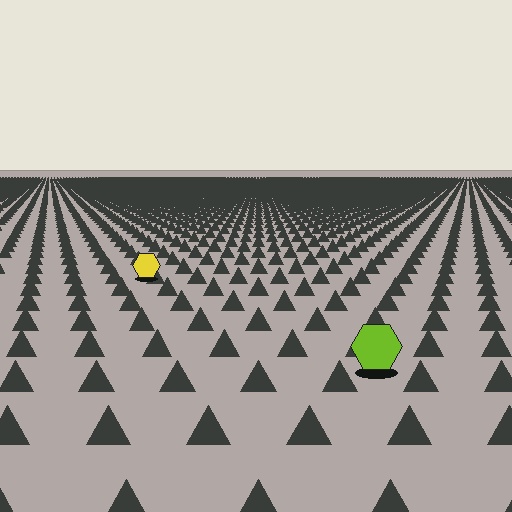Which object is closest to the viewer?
The lime hexagon is closest. The texture marks near it are larger and more spread out.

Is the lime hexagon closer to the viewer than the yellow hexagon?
Yes. The lime hexagon is closer — you can tell from the texture gradient: the ground texture is coarser near it.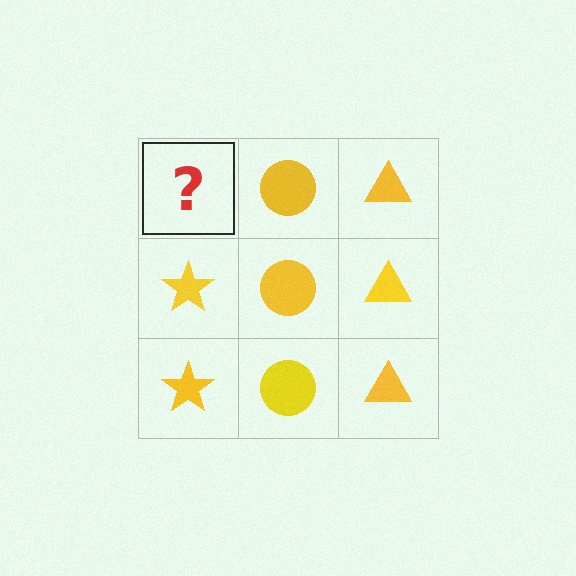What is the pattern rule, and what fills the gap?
The rule is that each column has a consistent shape. The gap should be filled with a yellow star.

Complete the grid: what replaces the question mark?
The question mark should be replaced with a yellow star.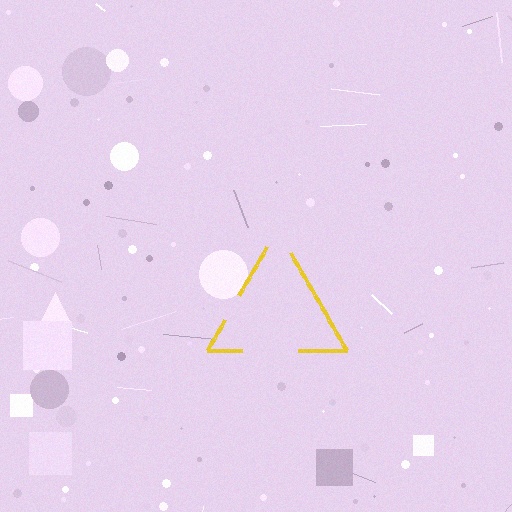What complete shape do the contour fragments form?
The contour fragments form a triangle.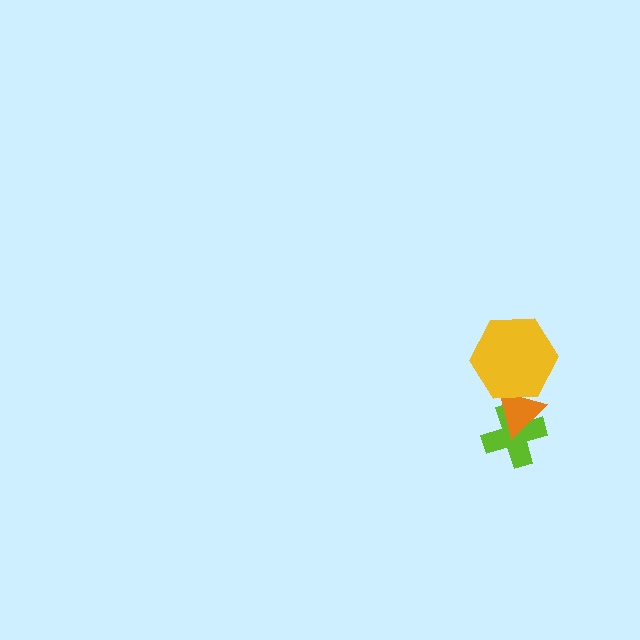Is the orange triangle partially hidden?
Yes, it is partially covered by another shape.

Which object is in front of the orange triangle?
The yellow hexagon is in front of the orange triangle.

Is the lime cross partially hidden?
Yes, it is partially covered by another shape.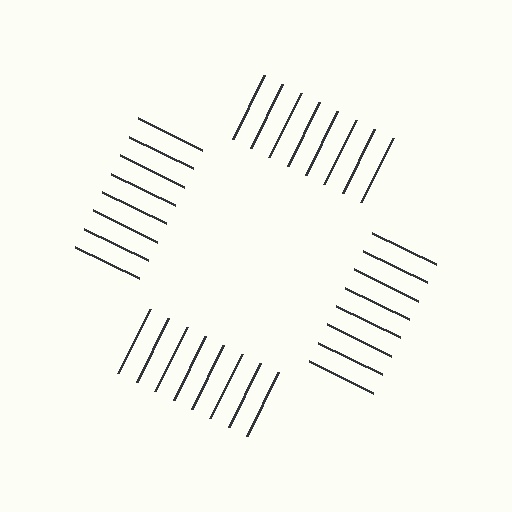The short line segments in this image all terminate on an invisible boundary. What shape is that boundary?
An illusory square — the line segments terminate on its edges but no continuous stroke is drawn.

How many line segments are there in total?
32 — 8 along each of the 4 edges.